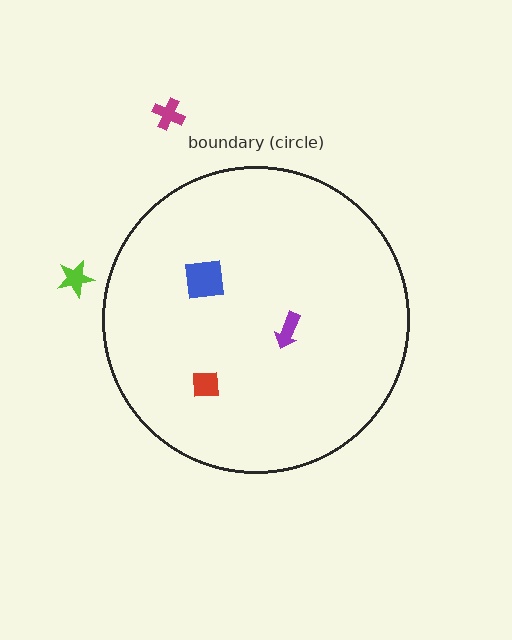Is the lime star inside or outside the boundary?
Outside.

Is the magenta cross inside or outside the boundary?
Outside.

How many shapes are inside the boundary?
3 inside, 2 outside.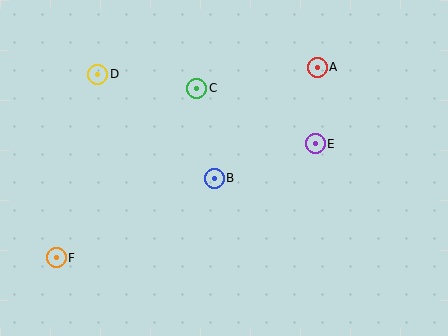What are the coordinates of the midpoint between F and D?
The midpoint between F and D is at (77, 166).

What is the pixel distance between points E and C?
The distance between E and C is 131 pixels.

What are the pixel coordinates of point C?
Point C is at (197, 88).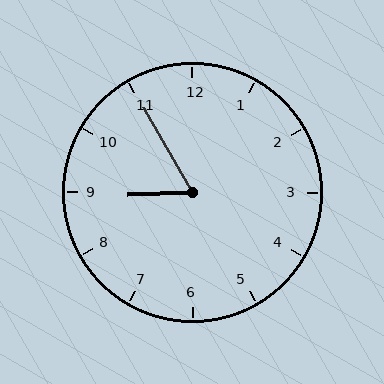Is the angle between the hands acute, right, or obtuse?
It is acute.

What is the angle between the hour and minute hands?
Approximately 62 degrees.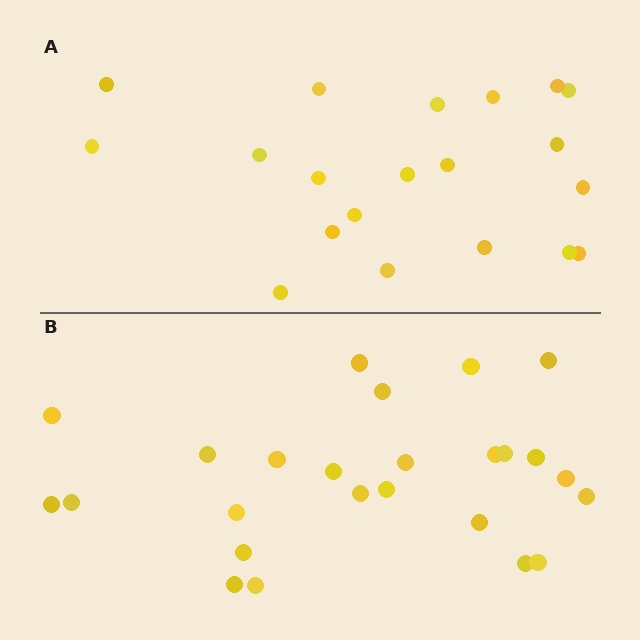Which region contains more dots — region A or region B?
Region B (the bottom region) has more dots.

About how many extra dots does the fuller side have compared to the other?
Region B has about 5 more dots than region A.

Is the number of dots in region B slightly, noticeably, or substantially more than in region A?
Region B has noticeably more, but not dramatically so. The ratio is roughly 1.2 to 1.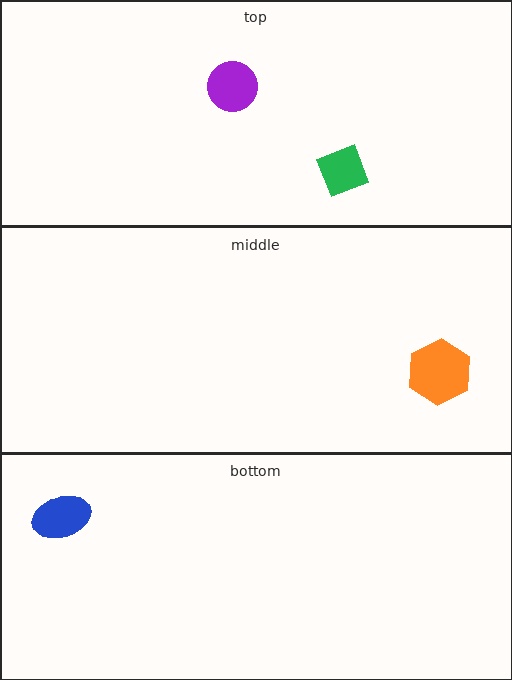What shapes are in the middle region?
The orange hexagon.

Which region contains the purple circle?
The top region.